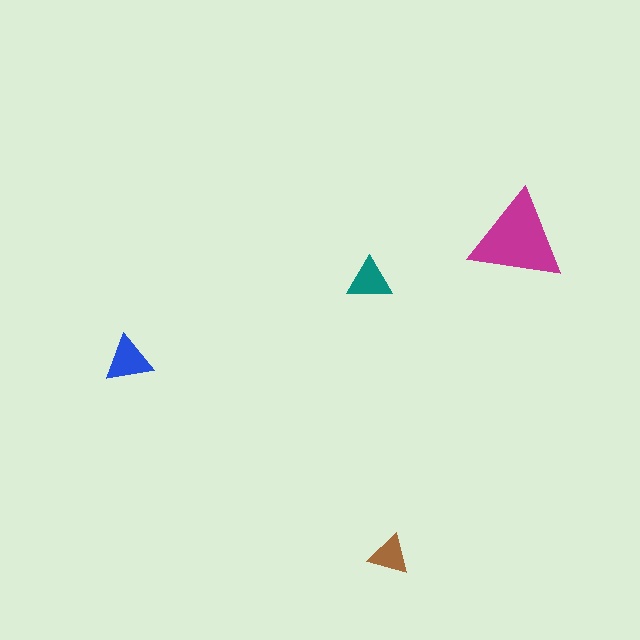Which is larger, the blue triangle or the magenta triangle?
The magenta one.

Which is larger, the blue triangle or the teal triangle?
The blue one.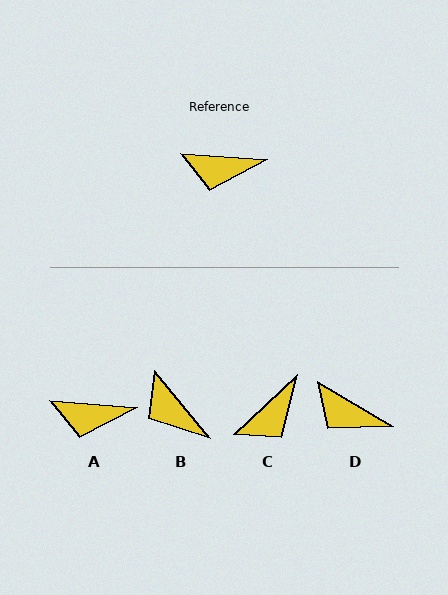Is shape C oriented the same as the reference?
No, it is off by about 48 degrees.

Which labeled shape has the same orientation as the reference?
A.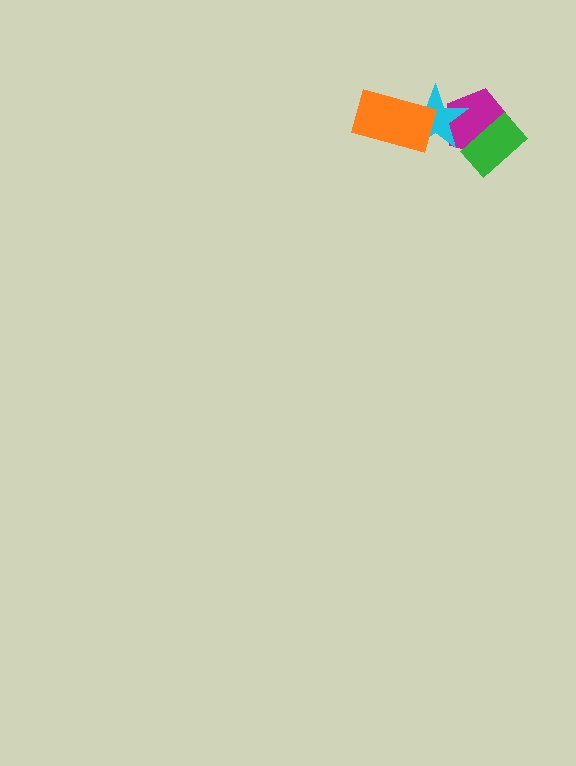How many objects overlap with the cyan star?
2 objects overlap with the cyan star.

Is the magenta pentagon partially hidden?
Yes, it is partially covered by another shape.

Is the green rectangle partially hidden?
No, no other shape covers it.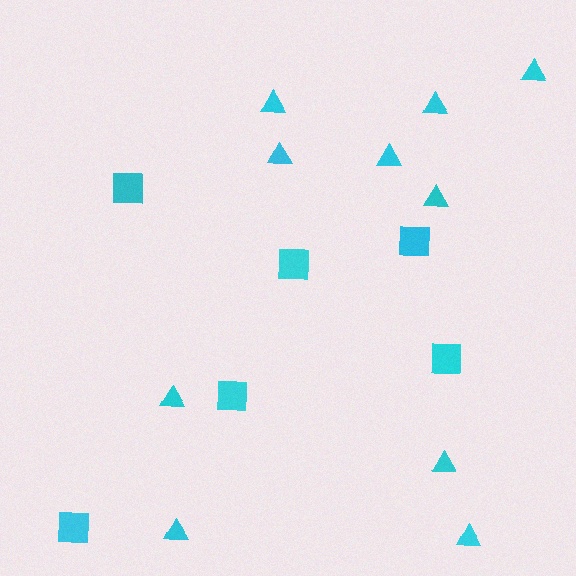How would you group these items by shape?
There are 2 groups: one group of triangles (10) and one group of squares (6).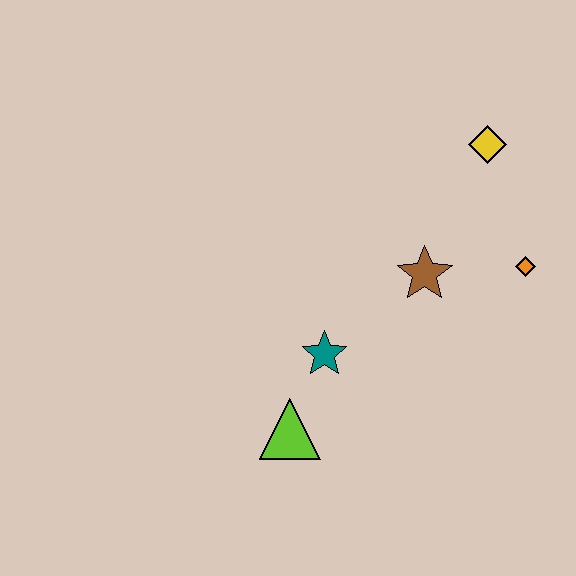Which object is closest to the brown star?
The orange diamond is closest to the brown star.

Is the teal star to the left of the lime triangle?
No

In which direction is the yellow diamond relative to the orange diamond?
The yellow diamond is above the orange diamond.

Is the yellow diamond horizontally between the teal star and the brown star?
No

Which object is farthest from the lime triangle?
The yellow diamond is farthest from the lime triangle.